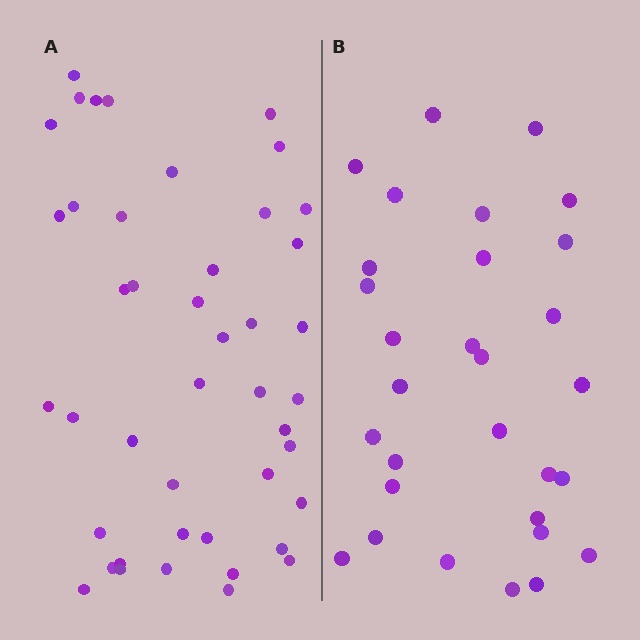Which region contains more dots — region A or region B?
Region A (the left region) has more dots.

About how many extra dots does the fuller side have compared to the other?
Region A has approximately 15 more dots than region B.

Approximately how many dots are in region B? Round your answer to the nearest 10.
About 30 dots.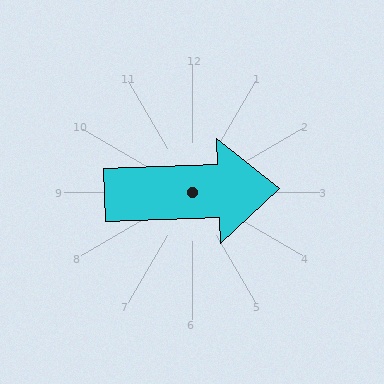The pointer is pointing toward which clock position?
Roughly 3 o'clock.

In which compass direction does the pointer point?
East.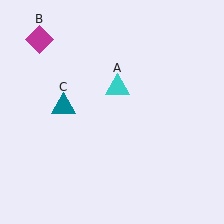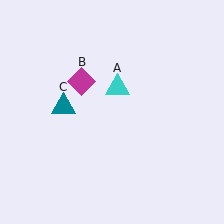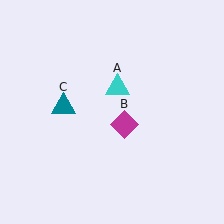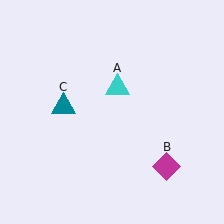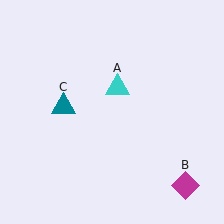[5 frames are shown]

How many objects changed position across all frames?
1 object changed position: magenta diamond (object B).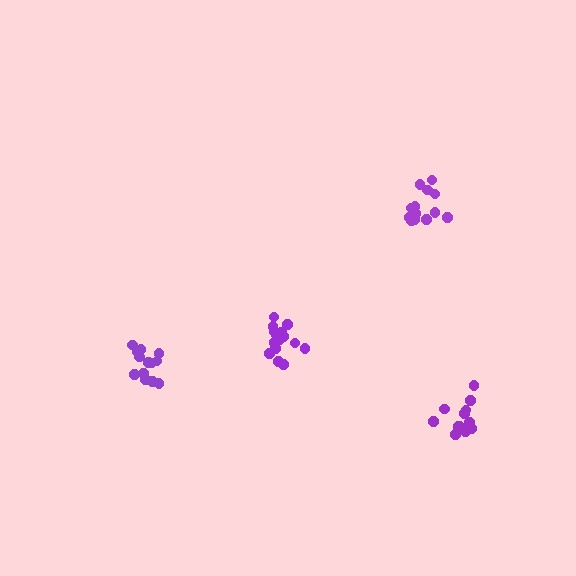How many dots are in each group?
Group 1: 13 dots, Group 2: 13 dots, Group 3: 12 dots, Group 4: 15 dots (53 total).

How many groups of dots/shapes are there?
There are 4 groups.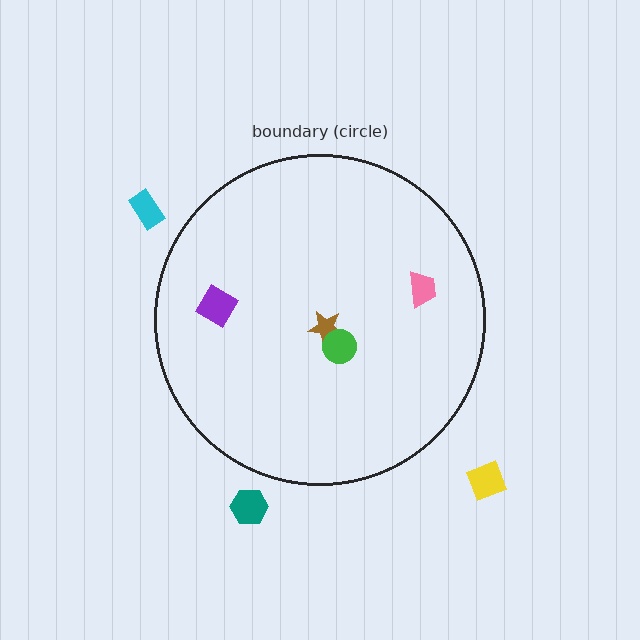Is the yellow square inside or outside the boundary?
Outside.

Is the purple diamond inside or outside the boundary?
Inside.